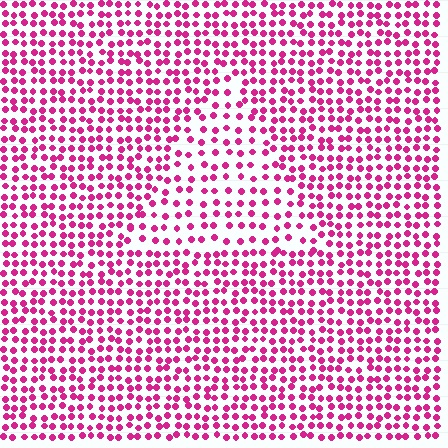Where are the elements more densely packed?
The elements are more densely packed outside the triangle boundary.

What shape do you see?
I see a triangle.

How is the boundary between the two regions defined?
The boundary is defined by a change in element density (approximately 1.6x ratio). All elements are the same color, size, and shape.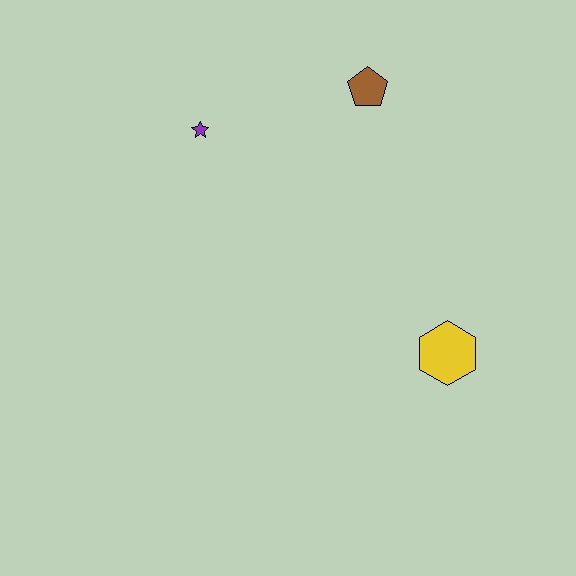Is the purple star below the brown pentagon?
Yes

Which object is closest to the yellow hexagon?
The brown pentagon is closest to the yellow hexagon.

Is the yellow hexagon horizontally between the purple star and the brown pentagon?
No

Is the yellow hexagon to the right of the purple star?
Yes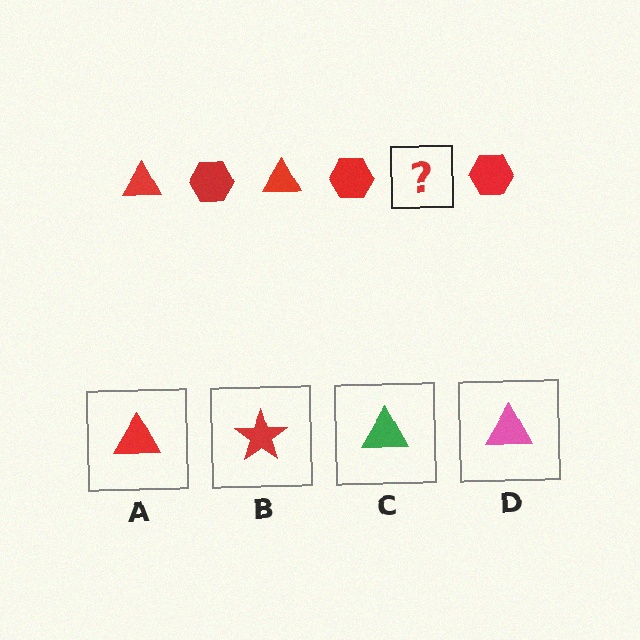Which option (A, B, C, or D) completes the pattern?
A.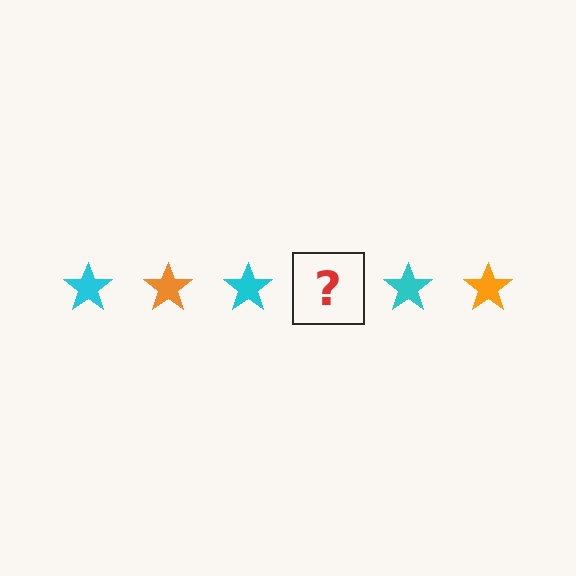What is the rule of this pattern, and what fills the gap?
The rule is that the pattern cycles through cyan, orange stars. The gap should be filled with an orange star.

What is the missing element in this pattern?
The missing element is an orange star.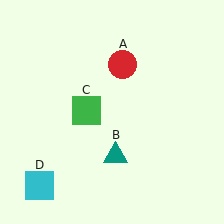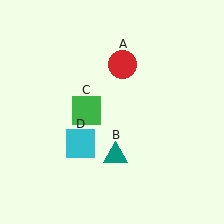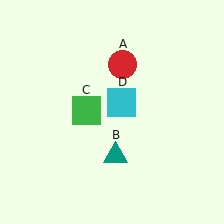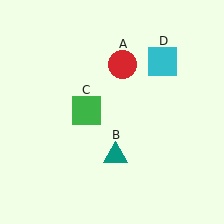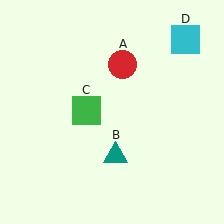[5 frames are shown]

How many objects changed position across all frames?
1 object changed position: cyan square (object D).